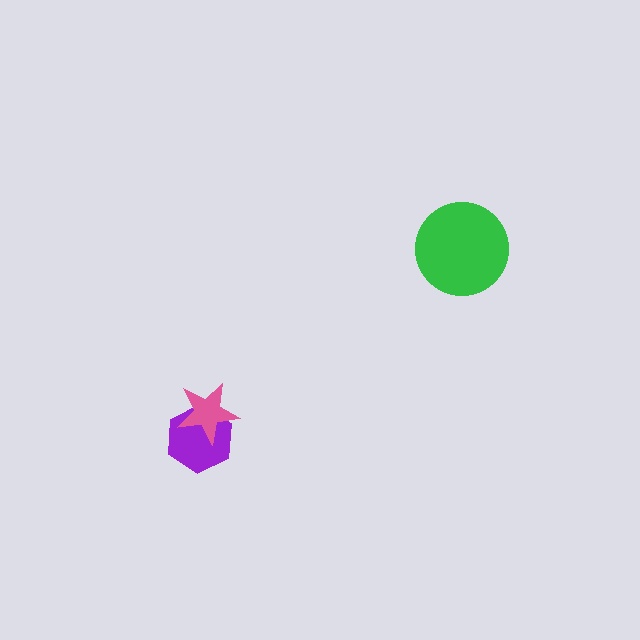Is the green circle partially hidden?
No, no other shape covers it.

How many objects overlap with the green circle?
0 objects overlap with the green circle.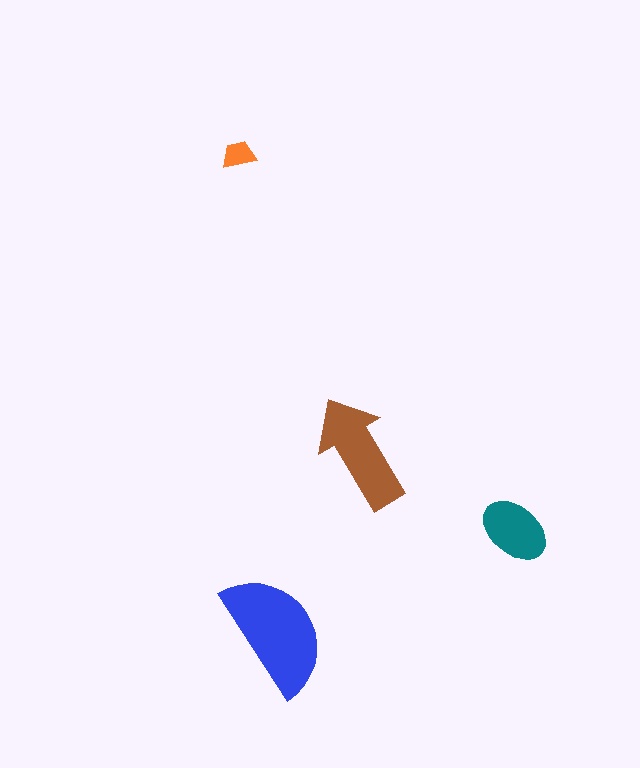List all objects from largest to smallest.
The blue semicircle, the brown arrow, the teal ellipse, the orange trapezoid.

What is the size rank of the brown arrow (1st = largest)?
2nd.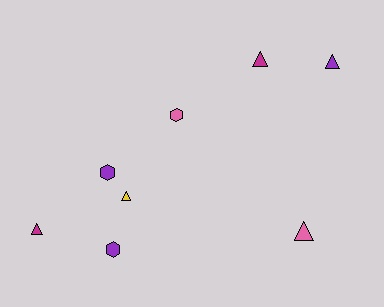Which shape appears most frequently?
Triangle, with 5 objects.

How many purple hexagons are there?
There are 2 purple hexagons.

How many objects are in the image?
There are 8 objects.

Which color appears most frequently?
Purple, with 3 objects.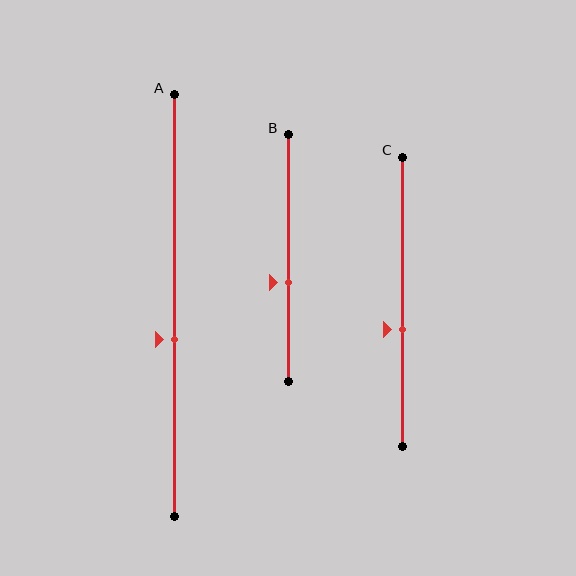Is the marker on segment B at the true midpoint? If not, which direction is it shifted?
No, the marker on segment B is shifted downward by about 10% of the segment length.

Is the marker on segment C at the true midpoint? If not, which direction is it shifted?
No, the marker on segment C is shifted downward by about 10% of the segment length.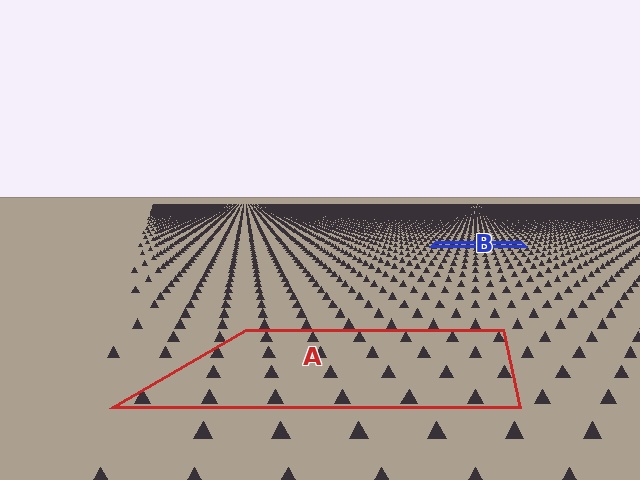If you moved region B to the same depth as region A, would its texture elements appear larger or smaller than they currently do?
They would appear larger. At a closer depth, the same texture elements are projected at a bigger on-screen size.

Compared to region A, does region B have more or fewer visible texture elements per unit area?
Region B has more texture elements per unit area — they are packed more densely because it is farther away.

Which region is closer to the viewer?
Region A is closer. The texture elements there are larger and more spread out.